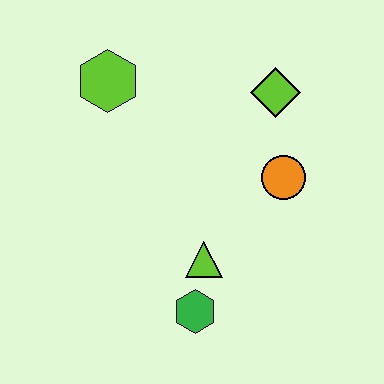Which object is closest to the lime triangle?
The green hexagon is closest to the lime triangle.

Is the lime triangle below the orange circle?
Yes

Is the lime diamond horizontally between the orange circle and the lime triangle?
Yes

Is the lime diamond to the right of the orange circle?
No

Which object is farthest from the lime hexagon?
The green hexagon is farthest from the lime hexagon.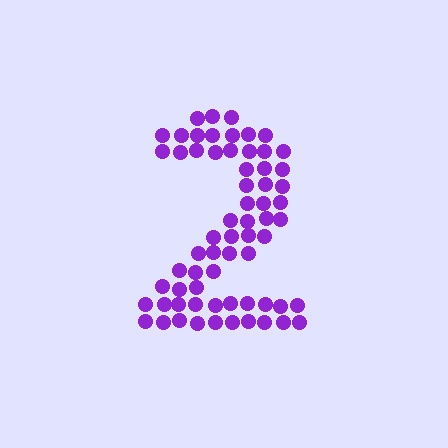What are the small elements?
The small elements are circles.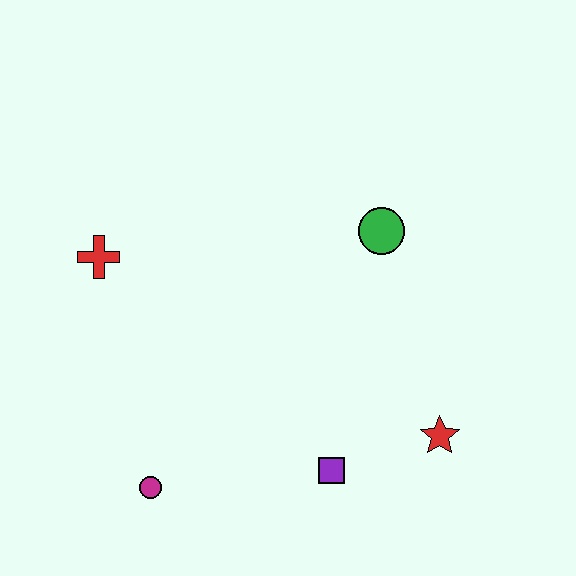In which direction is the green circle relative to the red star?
The green circle is above the red star.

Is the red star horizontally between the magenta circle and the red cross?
No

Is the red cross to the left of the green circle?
Yes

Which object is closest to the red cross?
The magenta circle is closest to the red cross.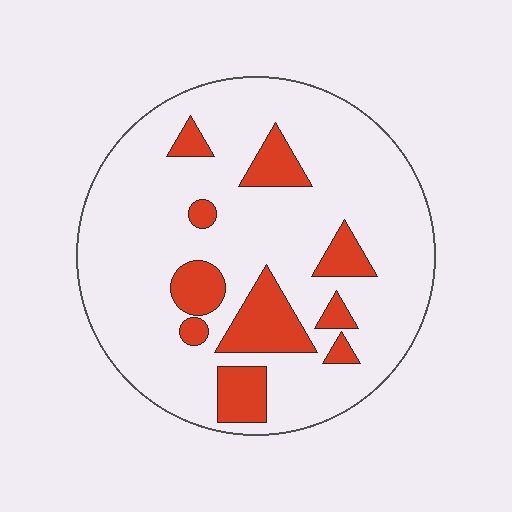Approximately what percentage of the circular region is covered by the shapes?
Approximately 20%.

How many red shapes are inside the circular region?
10.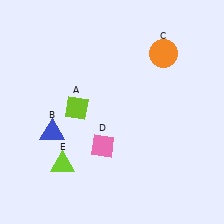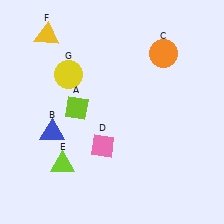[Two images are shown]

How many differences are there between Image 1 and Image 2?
There are 2 differences between the two images.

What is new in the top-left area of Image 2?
A yellow circle (G) was added in the top-left area of Image 2.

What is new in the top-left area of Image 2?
A yellow triangle (F) was added in the top-left area of Image 2.